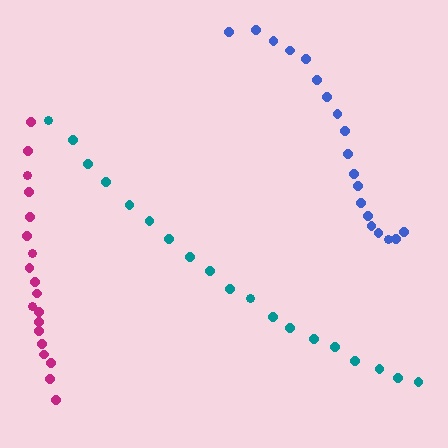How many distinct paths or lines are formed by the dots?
There are 3 distinct paths.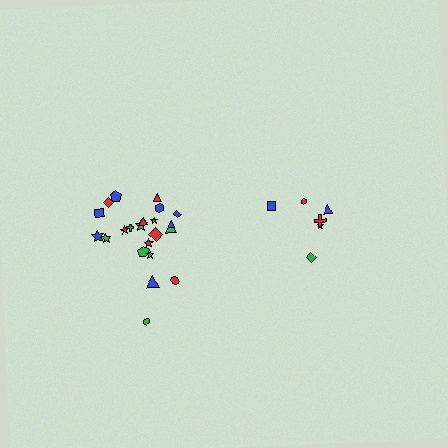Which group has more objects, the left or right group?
The left group.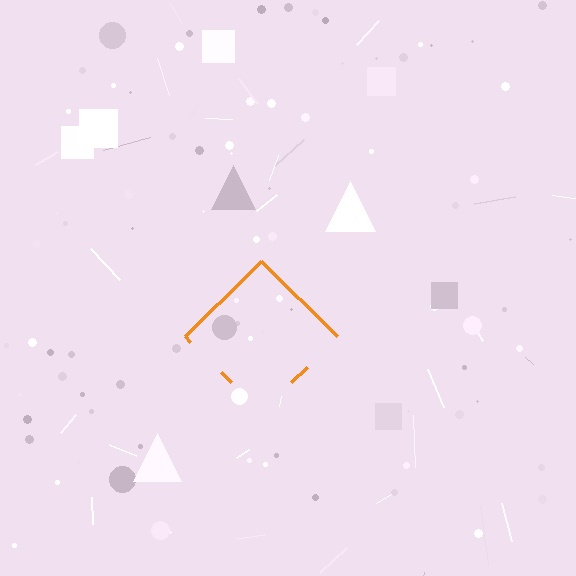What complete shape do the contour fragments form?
The contour fragments form a diamond.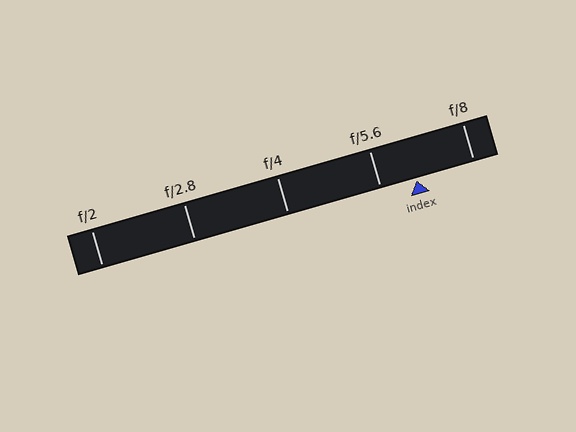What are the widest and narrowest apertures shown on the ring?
The widest aperture shown is f/2 and the narrowest is f/8.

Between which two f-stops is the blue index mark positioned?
The index mark is between f/5.6 and f/8.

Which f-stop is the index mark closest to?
The index mark is closest to f/5.6.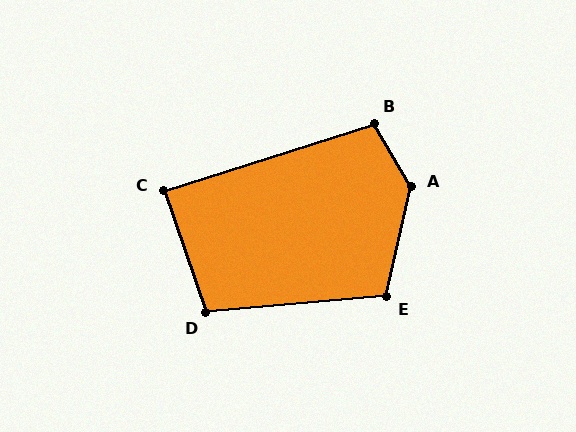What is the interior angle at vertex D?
Approximately 104 degrees (obtuse).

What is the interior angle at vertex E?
Approximately 108 degrees (obtuse).